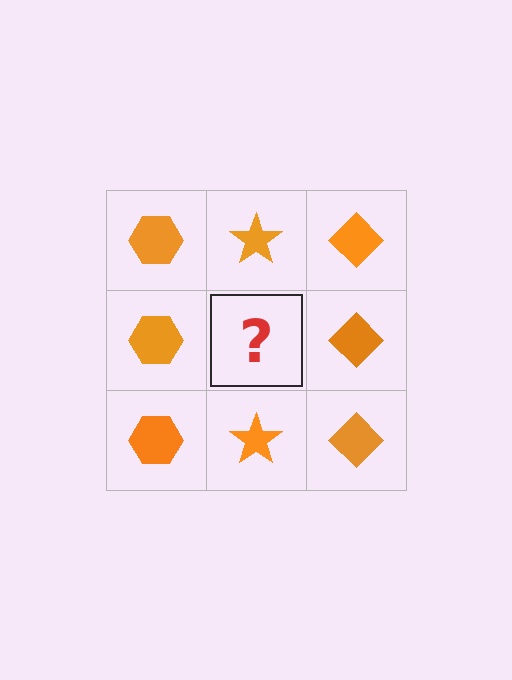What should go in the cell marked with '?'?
The missing cell should contain an orange star.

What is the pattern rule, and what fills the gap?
The rule is that each column has a consistent shape. The gap should be filled with an orange star.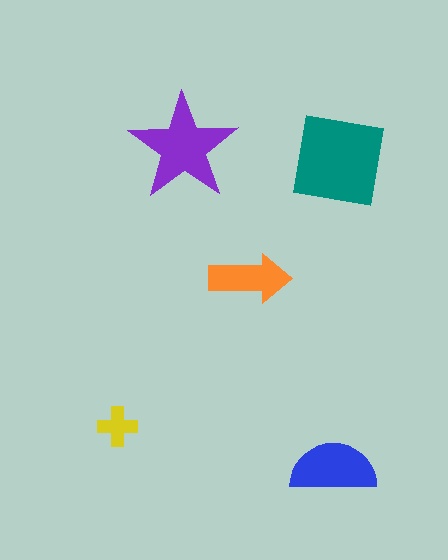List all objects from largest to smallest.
The teal square, the purple star, the blue semicircle, the orange arrow, the yellow cross.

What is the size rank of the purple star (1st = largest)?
2nd.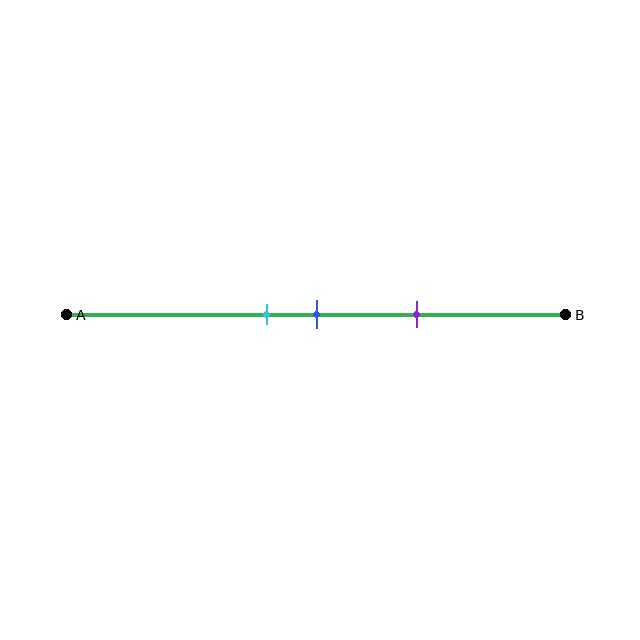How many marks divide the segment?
There are 3 marks dividing the segment.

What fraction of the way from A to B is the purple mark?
The purple mark is approximately 70% (0.7) of the way from A to B.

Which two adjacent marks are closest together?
The cyan and blue marks are the closest adjacent pair.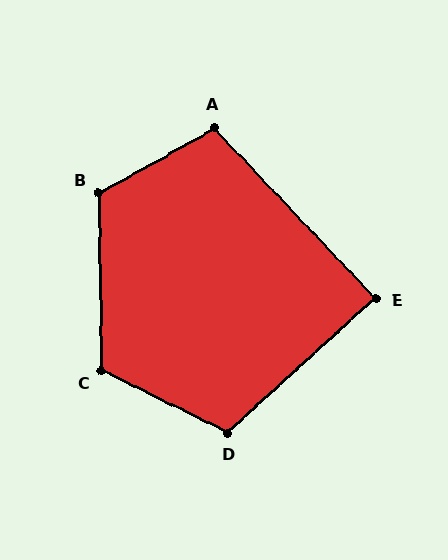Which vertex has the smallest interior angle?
E, at approximately 89 degrees.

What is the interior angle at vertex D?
Approximately 112 degrees (obtuse).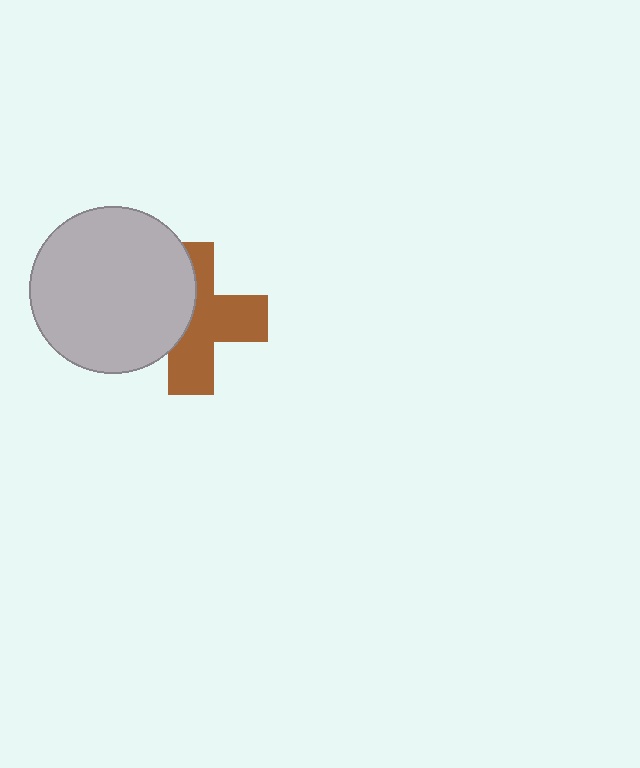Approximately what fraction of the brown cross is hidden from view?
Roughly 41% of the brown cross is hidden behind the light gray circle.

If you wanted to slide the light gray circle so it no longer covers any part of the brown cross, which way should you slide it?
Slide it left — that is the most direct way to separate the two shapes.